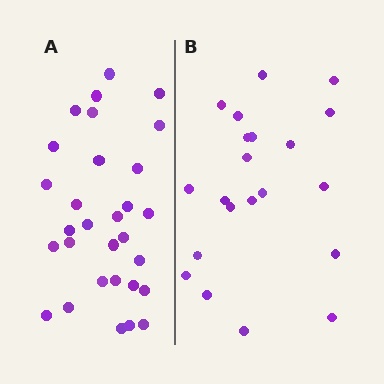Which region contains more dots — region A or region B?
Region A (the left region) has more dots.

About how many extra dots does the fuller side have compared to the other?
Region A has roughly 8 or so more dots than region B.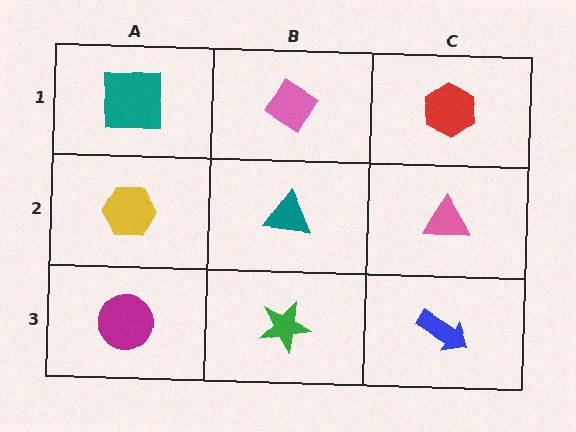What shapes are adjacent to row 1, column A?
A yellow hexagon (row 2, column A), a pink diamond (row 1, column B).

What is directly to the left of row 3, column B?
A magenta circle.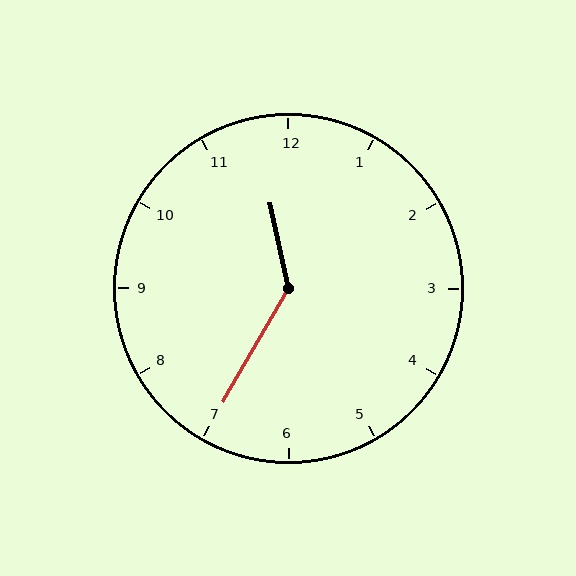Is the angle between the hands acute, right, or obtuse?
It is obtuse.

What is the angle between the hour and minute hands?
Approximately 138 degrees.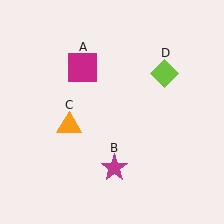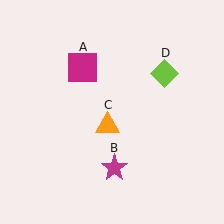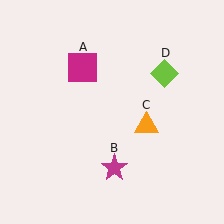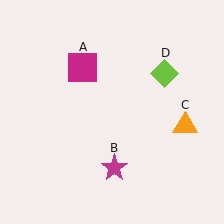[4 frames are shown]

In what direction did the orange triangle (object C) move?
The orange triangle (object C) moved right.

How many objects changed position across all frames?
1 object changed position: orange triangle (object C).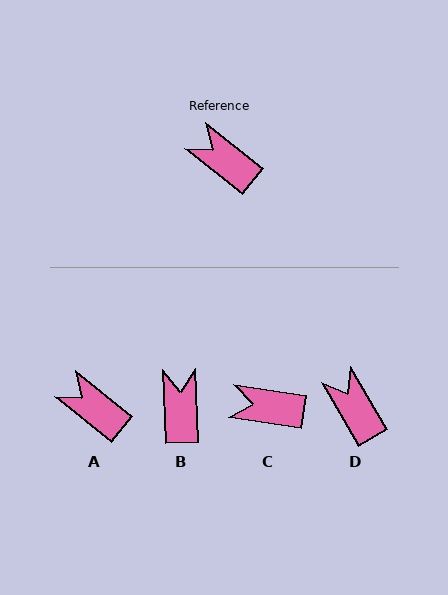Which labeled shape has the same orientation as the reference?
A.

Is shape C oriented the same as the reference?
No, it is off by about 30 degrees.